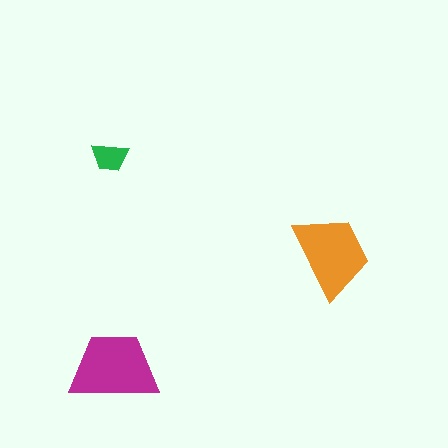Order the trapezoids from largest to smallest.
the magenta one, the orange one, the green one.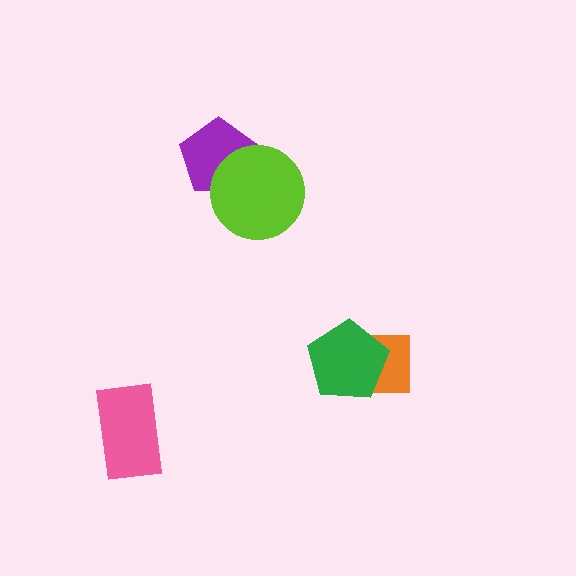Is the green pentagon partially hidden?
No, no other shape covers it.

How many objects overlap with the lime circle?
1 object overlaps with the lime circle.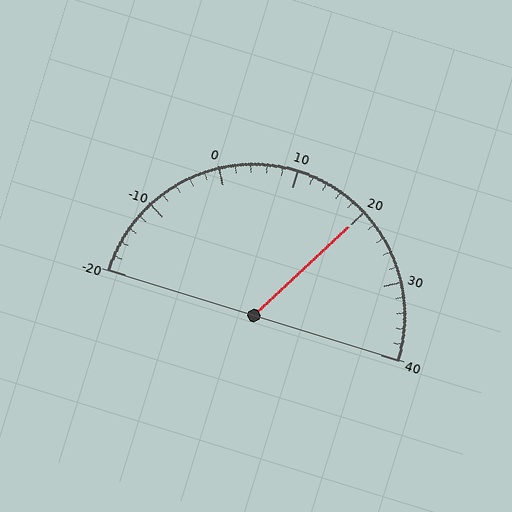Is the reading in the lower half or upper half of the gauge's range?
The reading is in the upper half of the range (-20 to 40).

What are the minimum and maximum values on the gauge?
The gauge ranges from -20 to 40.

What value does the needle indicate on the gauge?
The needle indicates approximately 20.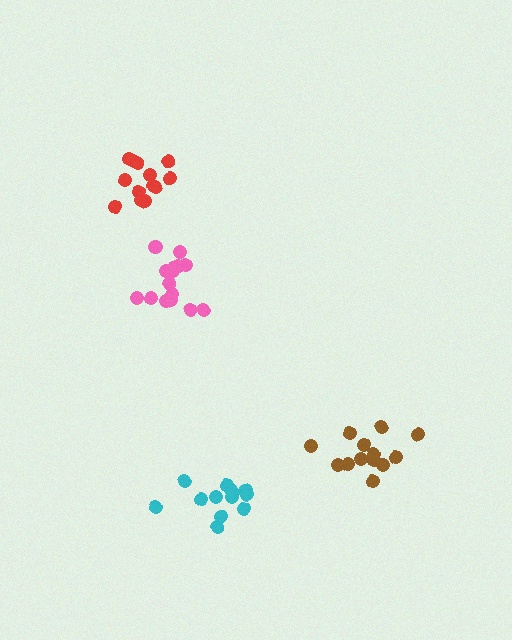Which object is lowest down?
The cyan cluster is bottommost.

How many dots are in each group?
Group 1: 13 dots, Group 2: 15 dots, Group 3: 13 dots, Group 4: 13 dots (54 total).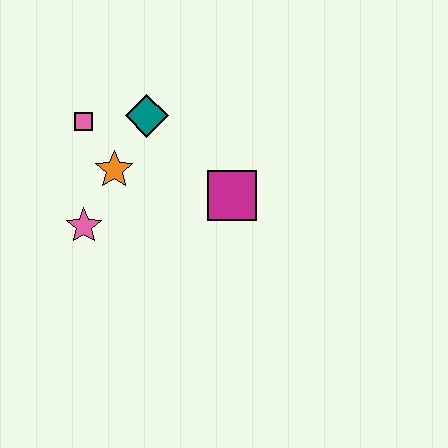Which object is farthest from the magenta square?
The pink square is farthest from the magenta square.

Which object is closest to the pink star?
The orange star is closest to the pink star.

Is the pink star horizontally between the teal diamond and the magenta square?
No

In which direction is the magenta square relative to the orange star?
The magenta square is to the right of the orange star.